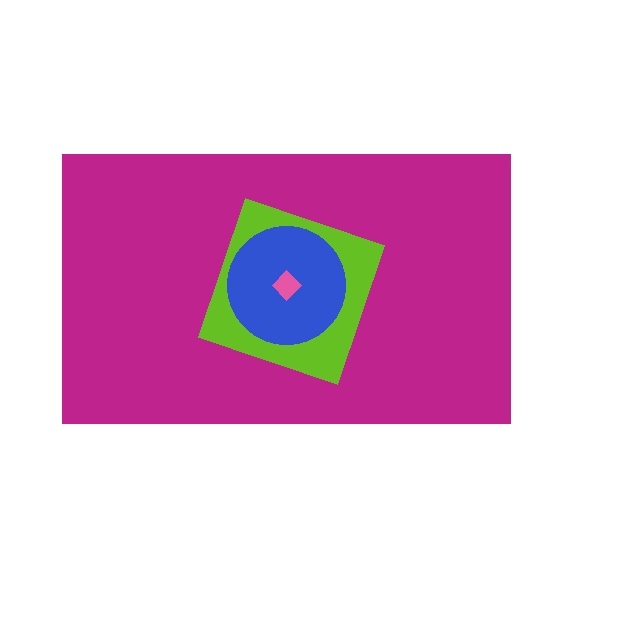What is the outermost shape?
The magenta rectangle.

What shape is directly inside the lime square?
The blue circle.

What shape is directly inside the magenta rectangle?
The lime square.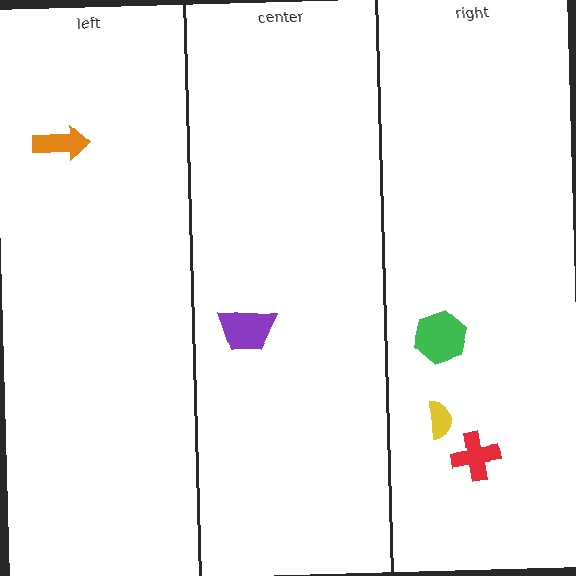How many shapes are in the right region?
3.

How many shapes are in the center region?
1.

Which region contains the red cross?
The right region.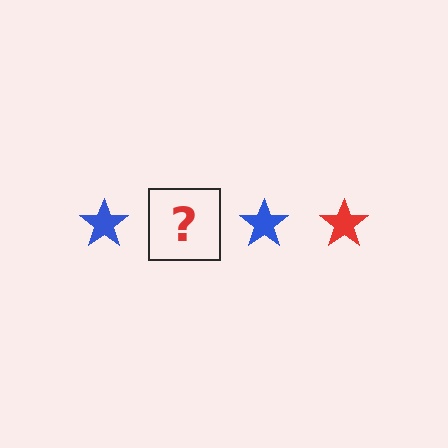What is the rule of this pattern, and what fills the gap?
The rule is that the pattern cycles through blue, red stars. The gap should be filled with a red star.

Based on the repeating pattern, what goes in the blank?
The blank should be a red star.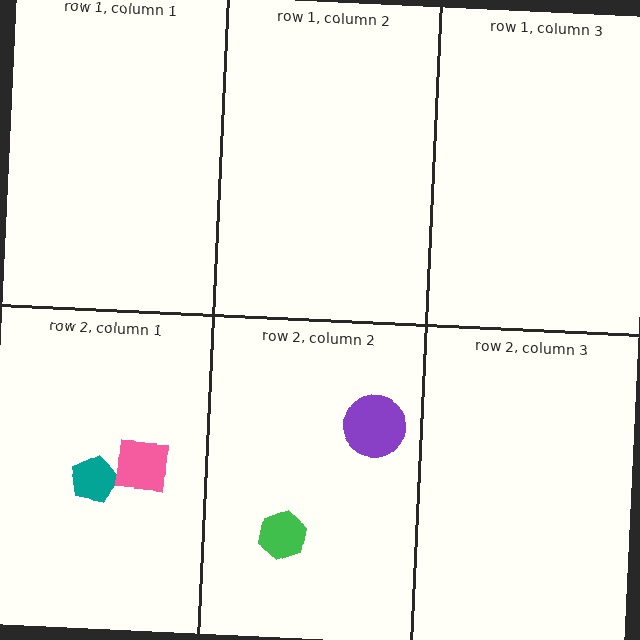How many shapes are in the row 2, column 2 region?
2.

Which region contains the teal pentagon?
The row 2, column 1 region.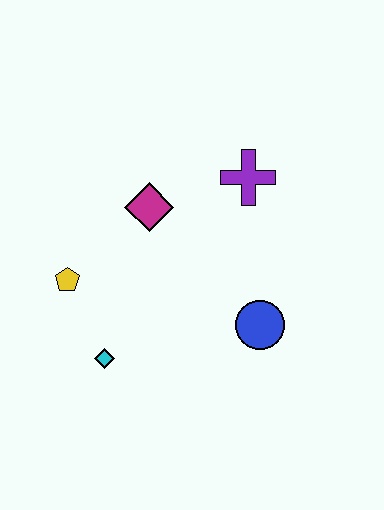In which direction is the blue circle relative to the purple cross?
The blue circle is below the purple cross.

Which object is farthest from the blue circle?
The yellow pentagon is farthest from the blue circle.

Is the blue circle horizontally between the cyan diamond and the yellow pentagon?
No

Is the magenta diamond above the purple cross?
No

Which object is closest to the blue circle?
The purple cross is closest to the blue circle.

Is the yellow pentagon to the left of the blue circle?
Yes